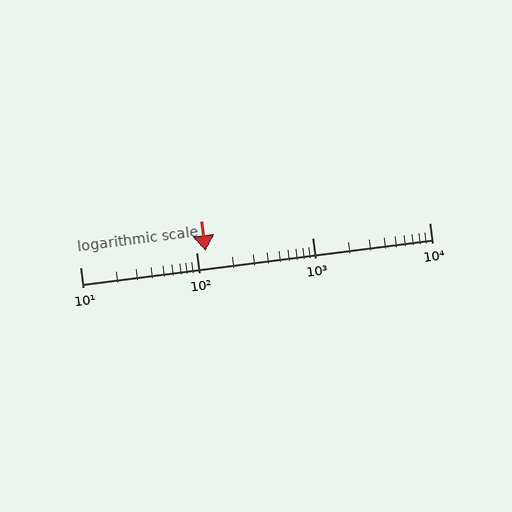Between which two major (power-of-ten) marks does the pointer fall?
The pointer is between 100 and 1000.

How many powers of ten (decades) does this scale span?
The scale spans 3 decades, from 10 to 10000.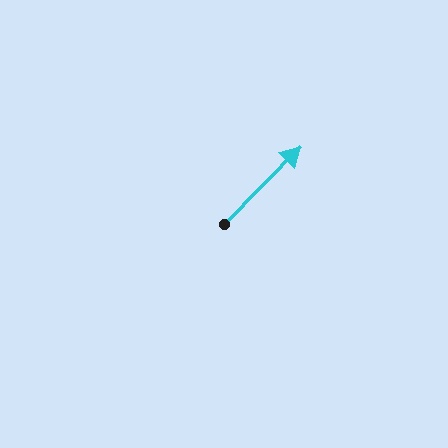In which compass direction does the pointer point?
Northeast.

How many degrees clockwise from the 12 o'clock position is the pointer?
Approximately 45 degrees.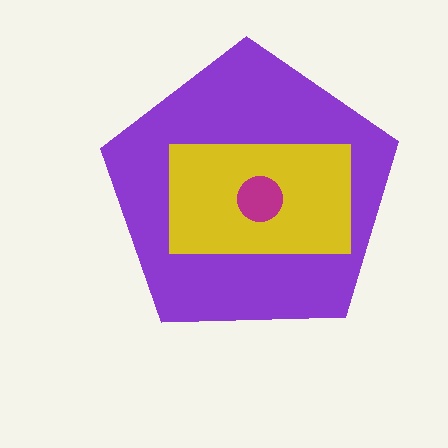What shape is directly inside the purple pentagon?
The yellow rectangle.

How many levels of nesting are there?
3.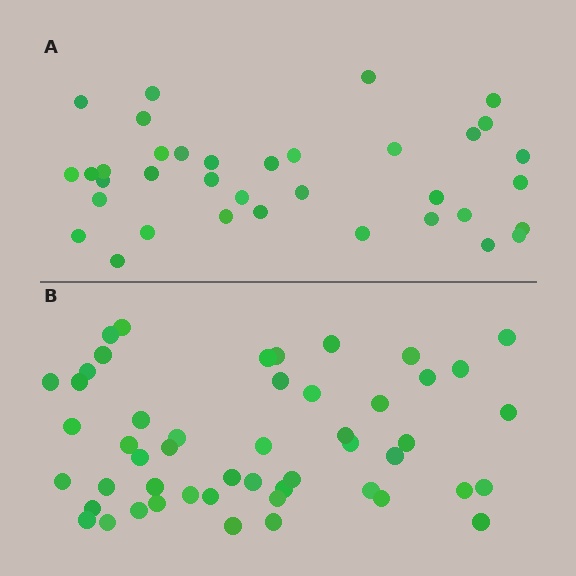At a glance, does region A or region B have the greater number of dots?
Region B (the bottom region) has more dots.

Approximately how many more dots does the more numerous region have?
Region B has approximately 15 more dots than region A.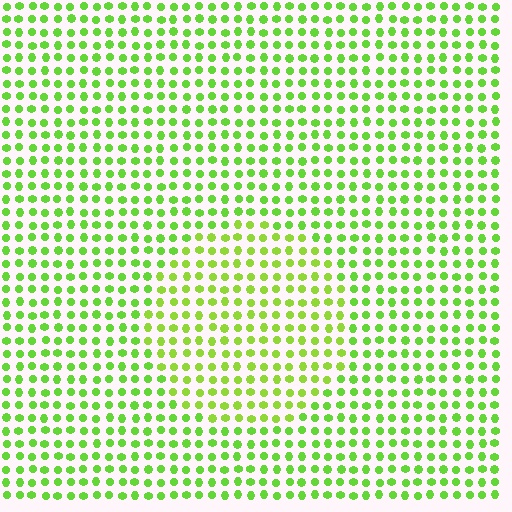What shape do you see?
I see a circle.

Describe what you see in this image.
The image is filled with small lime elements in a uniform arrangement. A circle-shaped region is visible where the elements are tinted to a slightly different hue, forming a subtle color boundary.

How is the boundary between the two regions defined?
The boundary is defined purely by a slight shift in hue (about 17 degrees). Spacing, size, and orientation are identical on both sides.